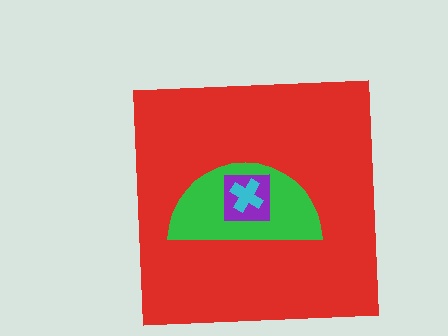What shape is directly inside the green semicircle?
The purple square.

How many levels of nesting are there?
4.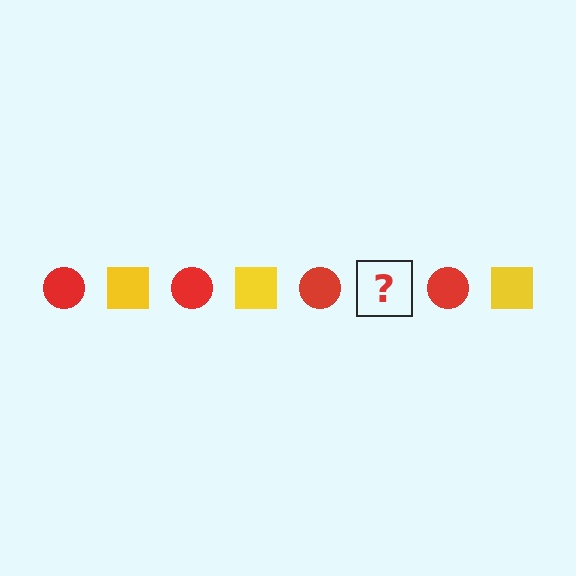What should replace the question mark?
The question mark should be replaced with a yellow square.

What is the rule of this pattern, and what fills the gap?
The rule is that the pattern alternates between red circle and yellow square. The gap should be filled with a yellow square.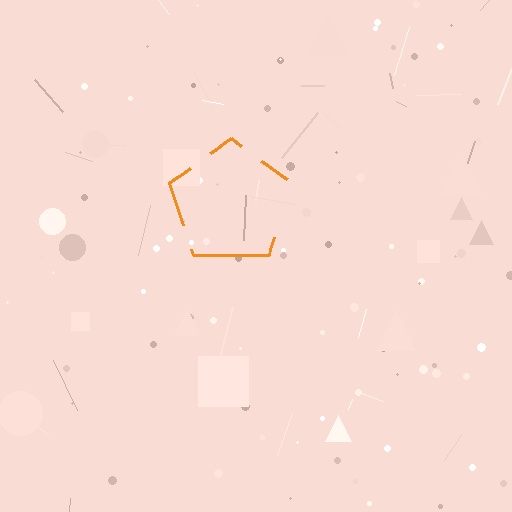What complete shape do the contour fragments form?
The contour fragments form a pentagon.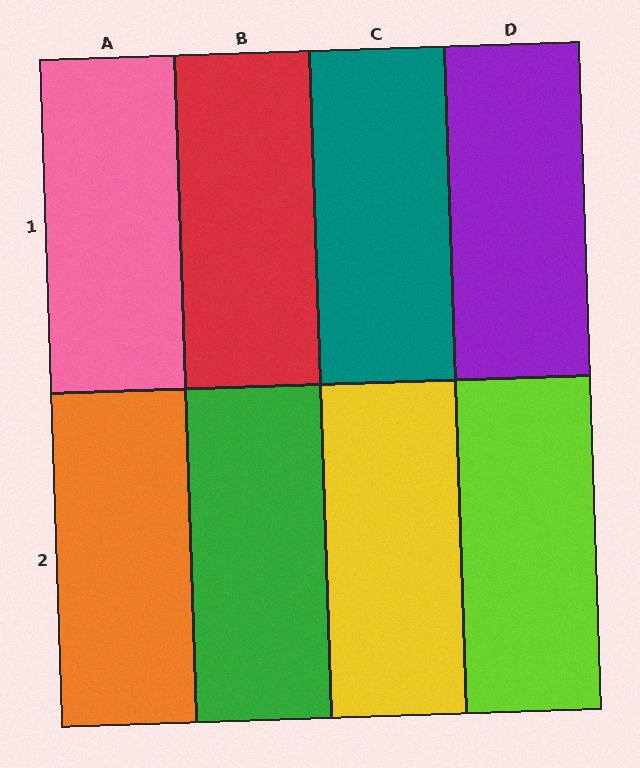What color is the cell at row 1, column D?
Purple.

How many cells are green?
1 cell is green.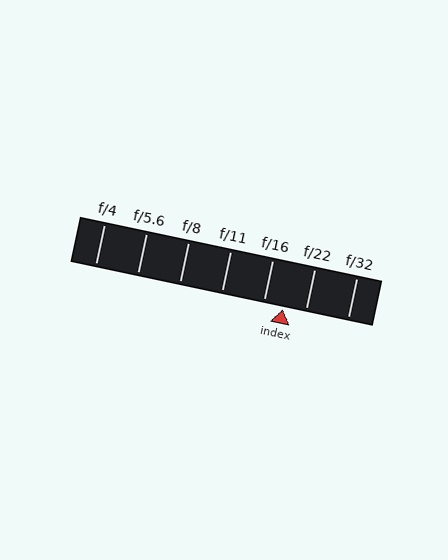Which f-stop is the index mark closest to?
The index mark is closest to f/16.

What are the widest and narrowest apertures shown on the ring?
The widest aperture shown is f/4 and the narrowest is f/32.